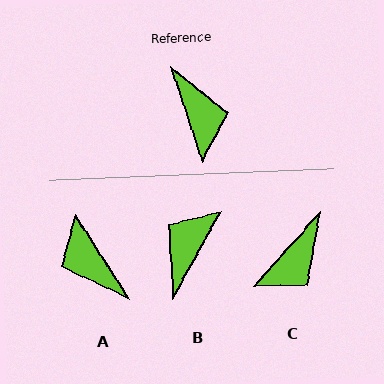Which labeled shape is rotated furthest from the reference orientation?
A, about 166 degrees away.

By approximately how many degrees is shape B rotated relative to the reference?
Approximately 133 degrees counter-clockwise.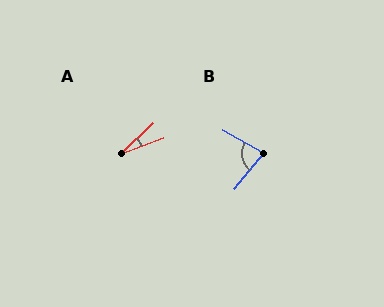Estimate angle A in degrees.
Approximately 23 degrees.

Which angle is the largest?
B, at approximately 80 degrees.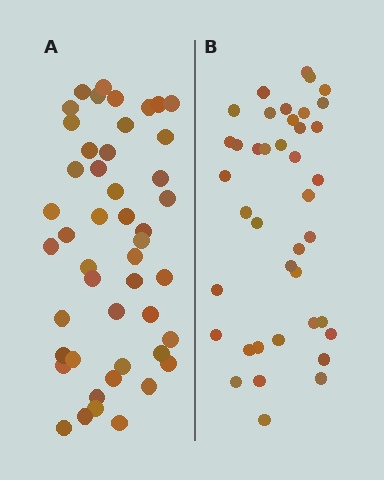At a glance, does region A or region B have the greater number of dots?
Region A (the left region) has more dots.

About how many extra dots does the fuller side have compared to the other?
Region A has roughly 8 or so more dots than region B.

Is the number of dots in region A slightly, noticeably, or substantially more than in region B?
Region A has only slightly more — the two regions are fairly close. The ratio is roughly 1.2 to 1.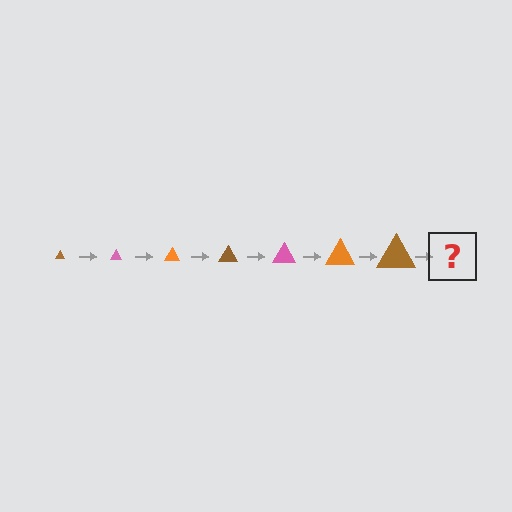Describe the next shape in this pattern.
It should be a pink triangle, larger than the previous one.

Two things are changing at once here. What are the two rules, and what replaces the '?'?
The two rules are that the triangle grows larger each step and the color cycles through brown, pink, and orange. The '?' should be a pink triangle, larger than the previous one.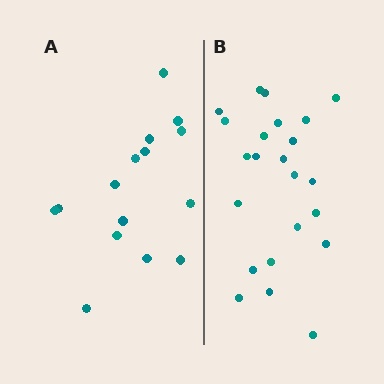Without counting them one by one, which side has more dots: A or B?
Region B (the right region) has more dots.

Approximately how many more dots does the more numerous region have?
Region B has roughly 8 or so more dots than region A.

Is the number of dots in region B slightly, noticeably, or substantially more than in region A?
Region B has substantially more. The ratio is roughly 1.5 to 1.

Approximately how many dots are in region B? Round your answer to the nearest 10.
About 20 dots. (The exact count is 23, which rounds to 20.)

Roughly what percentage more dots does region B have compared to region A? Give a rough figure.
About 55% more.